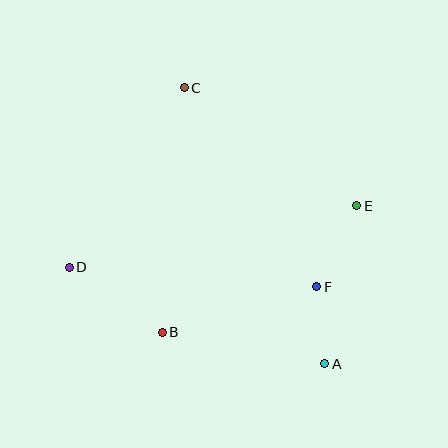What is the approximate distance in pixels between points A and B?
The distance between A and B is approximately 165 pixels.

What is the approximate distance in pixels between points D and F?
The distance between D and F is approximately 248 pixels.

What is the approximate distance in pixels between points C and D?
The distance between C and D is approximately 213 pixels.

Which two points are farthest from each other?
Points A and C are farthest from each other.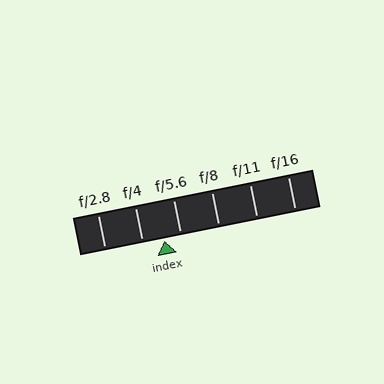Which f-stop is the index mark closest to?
The index mark is closest to f/5.6.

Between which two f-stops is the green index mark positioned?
The index mark is between f/4 and f/5.6.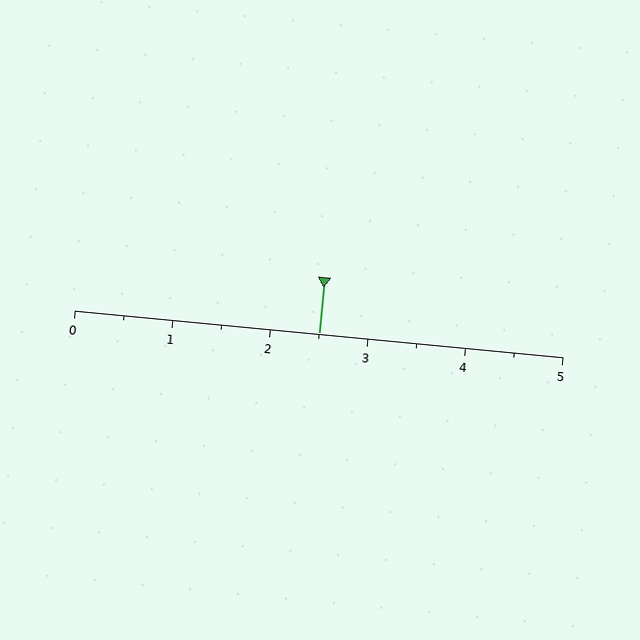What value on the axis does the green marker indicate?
The marker indicates approximately 2.5.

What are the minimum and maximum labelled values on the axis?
The axis runs from 0 to 5.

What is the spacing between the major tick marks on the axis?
The major ticks are spaced 1 apart.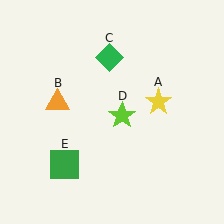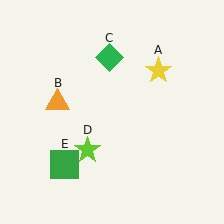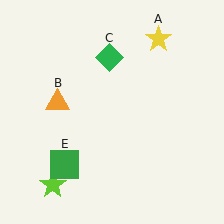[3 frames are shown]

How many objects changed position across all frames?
2 objects changed position: yellow star (object A), lime star (object D).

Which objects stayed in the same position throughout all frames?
Orange triangle (object B) and green diamond (object C) and green square (object E) remained stationary.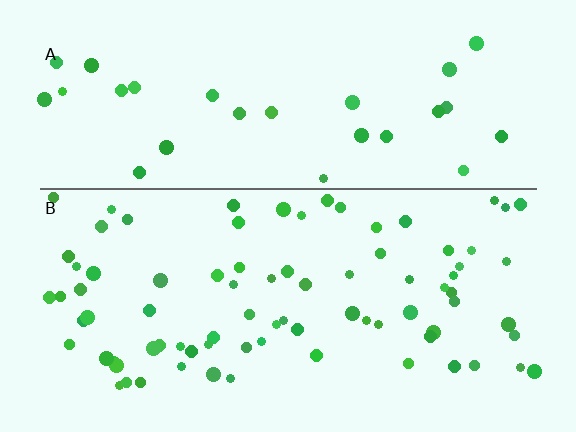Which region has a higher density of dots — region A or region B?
B (the bottom).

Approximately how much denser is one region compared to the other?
Approximately 2.7× — region B over region A.